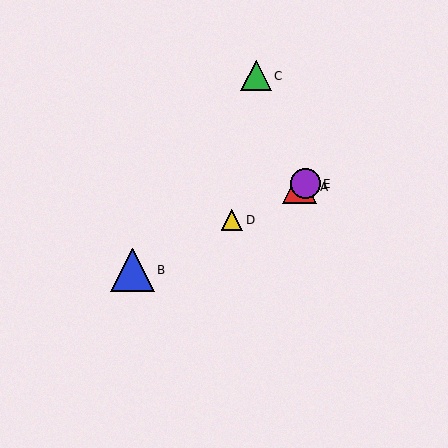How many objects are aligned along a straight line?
4 objects (A, B, D, E) are aligned along a straight line.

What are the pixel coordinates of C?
Object C is at (256, 76).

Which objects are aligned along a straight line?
Objects A, B, D, E are aligned along a straight line.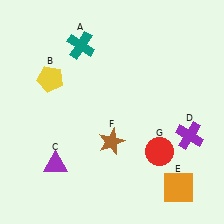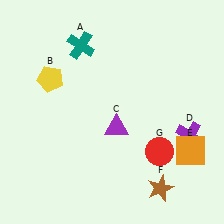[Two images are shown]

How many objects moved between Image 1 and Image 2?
3 objects moved between the two images.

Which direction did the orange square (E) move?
The orange square (E) moved up.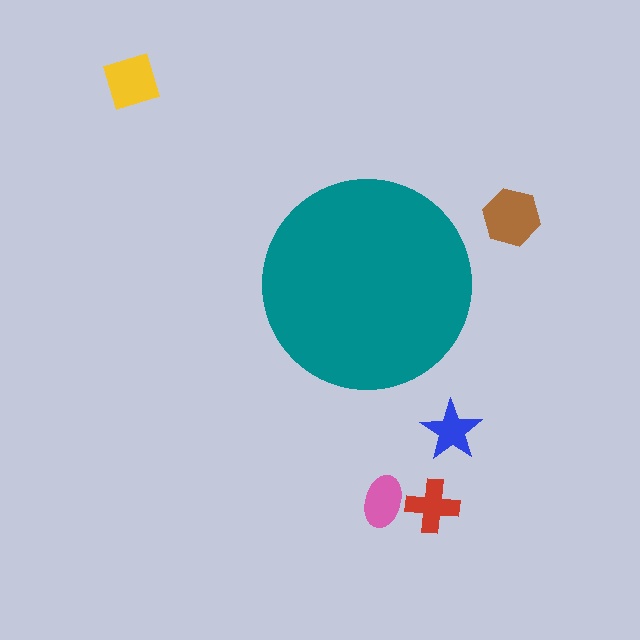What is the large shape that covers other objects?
A teal circle.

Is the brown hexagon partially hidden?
No, the brown hexagon is fully visible.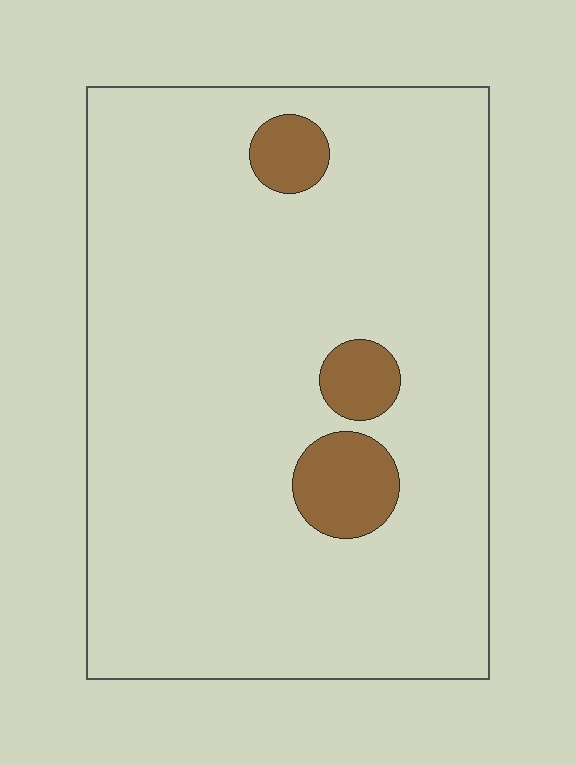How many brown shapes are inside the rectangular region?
3.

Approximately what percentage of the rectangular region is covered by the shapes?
Approximately 10%.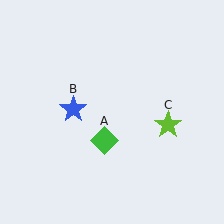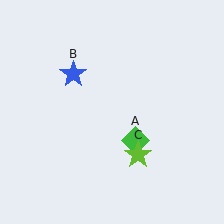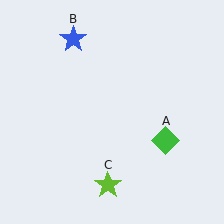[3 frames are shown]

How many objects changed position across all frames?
3 objects changed position: green diamond (object A), blue star (object B), lime star (object C).